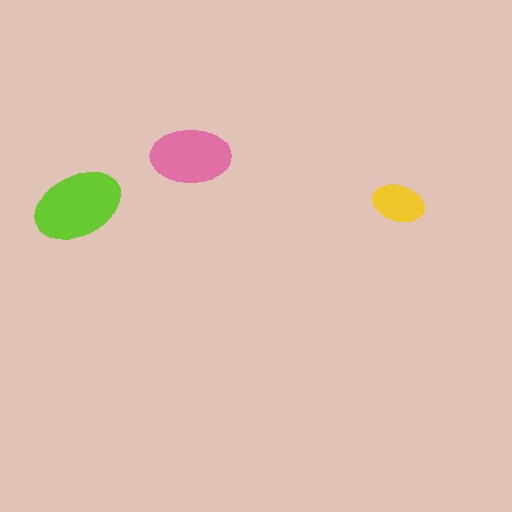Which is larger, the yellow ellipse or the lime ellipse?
The lime one.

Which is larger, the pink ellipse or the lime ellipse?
The lime one.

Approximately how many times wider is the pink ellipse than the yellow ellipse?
About 1.5 times wider.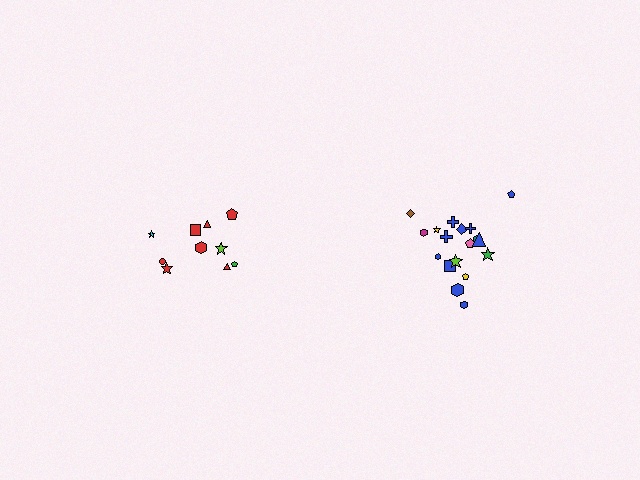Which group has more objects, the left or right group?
The right group.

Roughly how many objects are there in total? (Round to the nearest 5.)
Roughly 30 objects in total.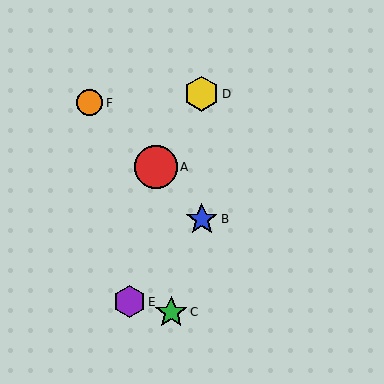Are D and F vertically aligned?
No, D is at x≈202 and F is at x≈89.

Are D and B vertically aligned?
Yes, both are at x≈202.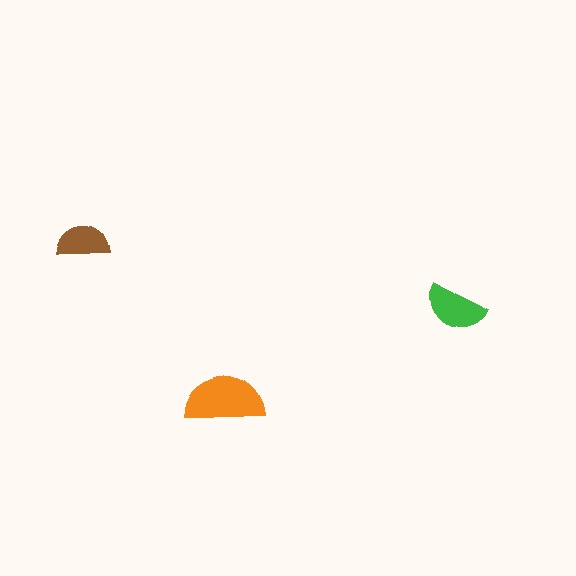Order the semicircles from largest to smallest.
the orange one, the green one, the brown one.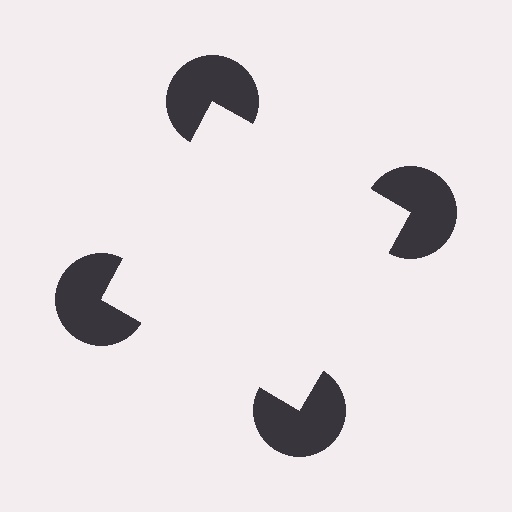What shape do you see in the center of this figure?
An illusory square — its edges are inferred from the aligned wedge cuts in the pac-man discs, not physically drawn.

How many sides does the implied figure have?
4 sides.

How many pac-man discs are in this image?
There are 4 — one at each vertex of the illusory square.